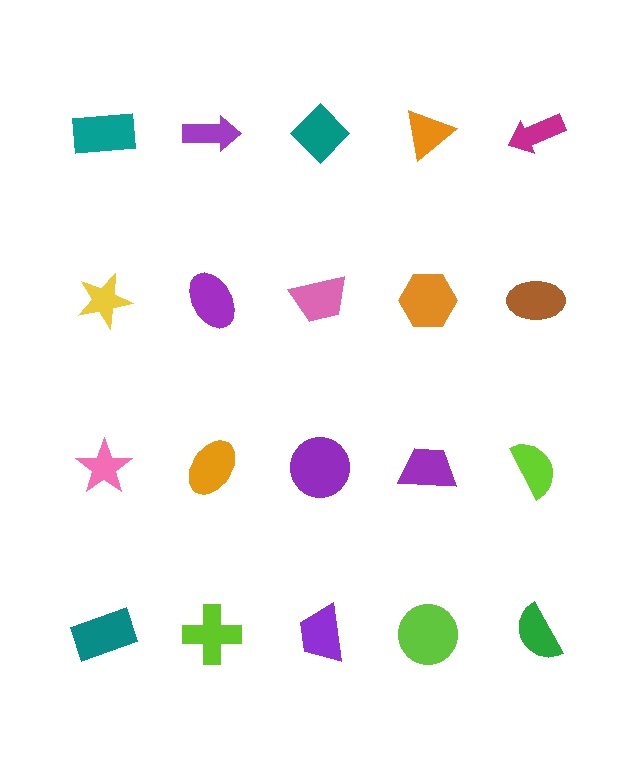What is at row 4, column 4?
A lime circle.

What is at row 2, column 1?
A yellow star.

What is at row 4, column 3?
A purple trapezoid.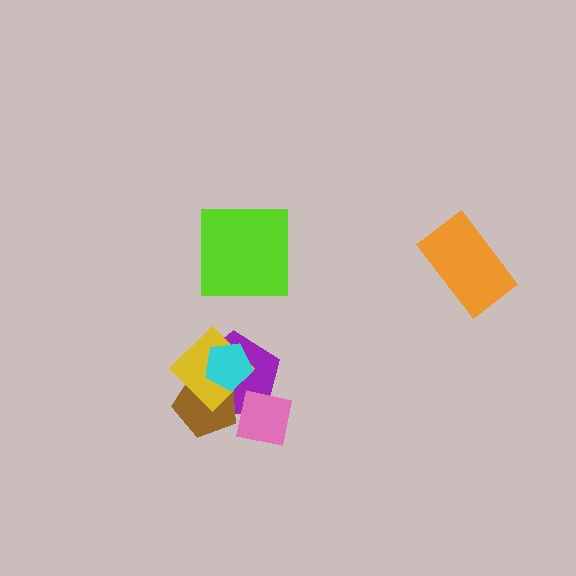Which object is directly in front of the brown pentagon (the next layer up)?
The yellow diamond is directly in front of the brown pentagon.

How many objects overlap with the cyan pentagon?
3 objects overlap with the cyan pentagon.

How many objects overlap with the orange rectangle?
0 objects overlap with the orange rectangle.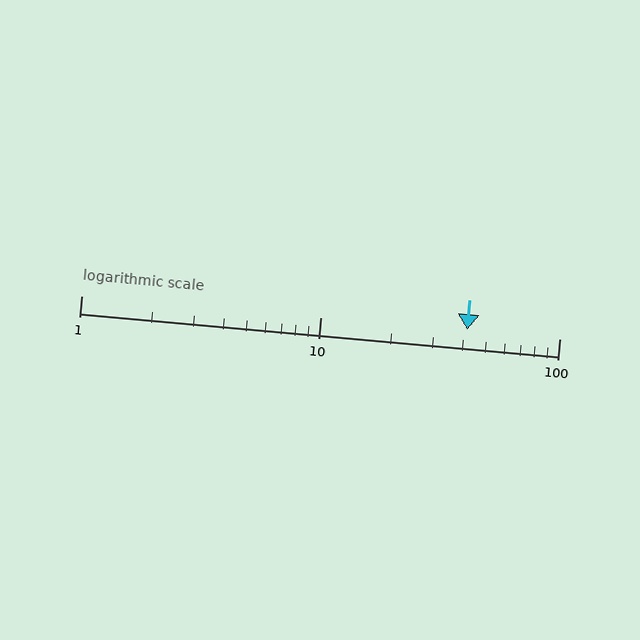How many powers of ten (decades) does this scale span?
The scale spans 2 decades, from 1 to 100.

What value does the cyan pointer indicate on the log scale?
The pointer indicates approximately 41.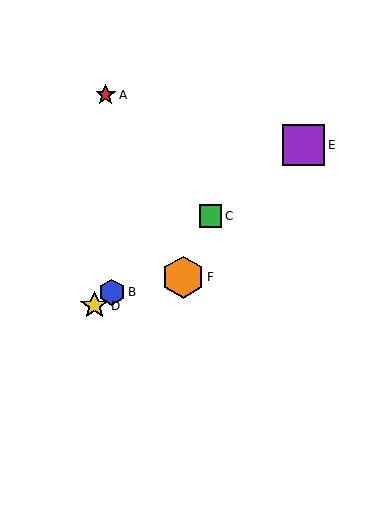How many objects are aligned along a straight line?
4 objects (B, C, D, E) are aligned along a straight line.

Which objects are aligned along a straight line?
Objects B, C, D, E are aligned along a straight line.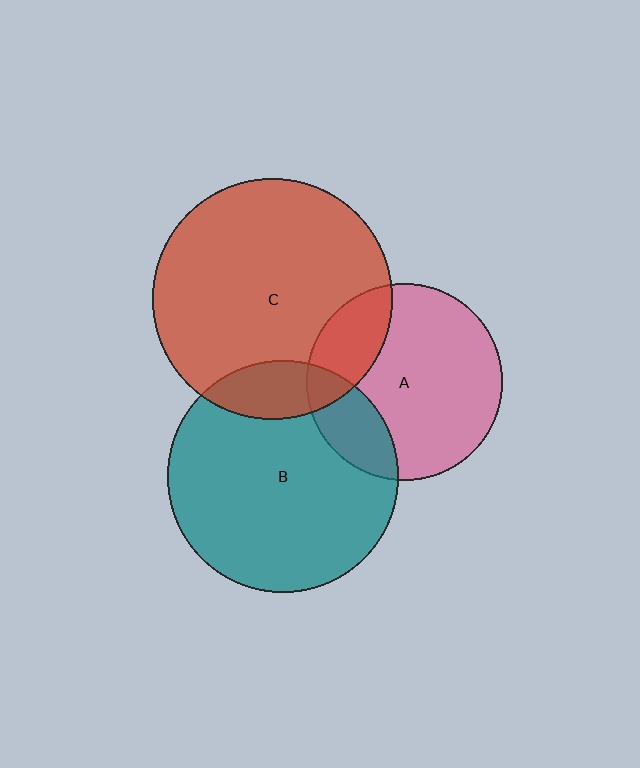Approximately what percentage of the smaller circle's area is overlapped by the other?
Approximately 15%.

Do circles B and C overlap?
Yes.